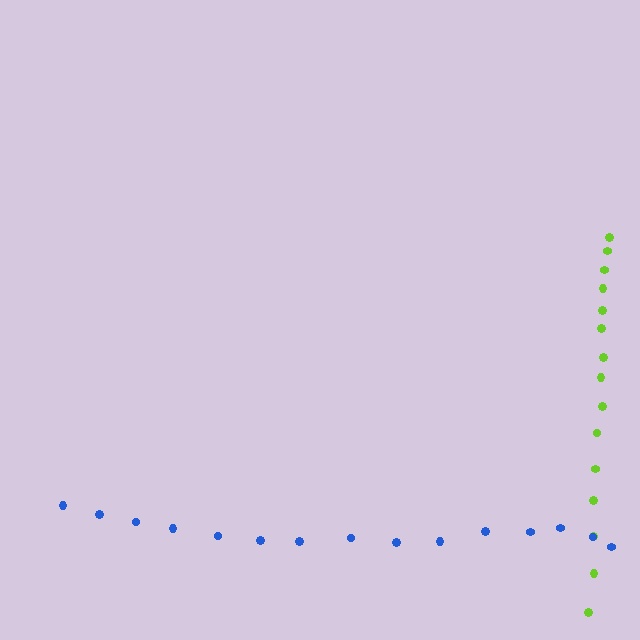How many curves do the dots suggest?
There are 2 distinct paths.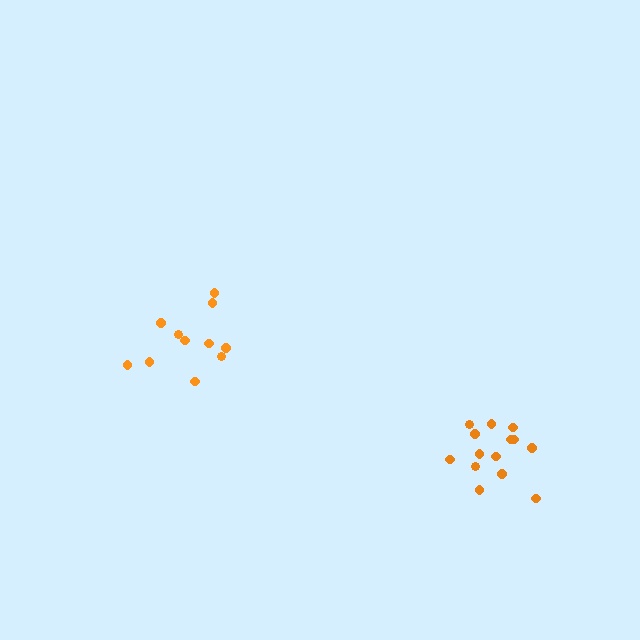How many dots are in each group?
Group 1: 11 dots, Group 2: 14 dots (25 total).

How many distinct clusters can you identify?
There are 2 distinct clusters.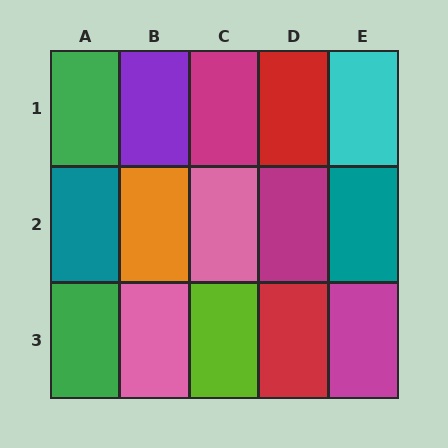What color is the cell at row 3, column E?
Magenta.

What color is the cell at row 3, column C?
Lime.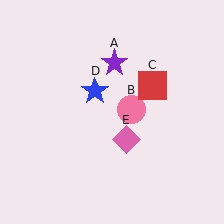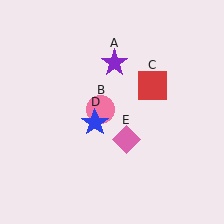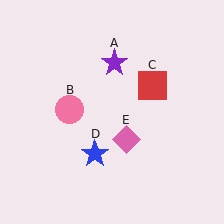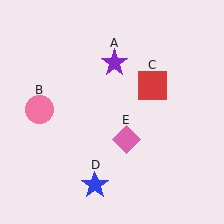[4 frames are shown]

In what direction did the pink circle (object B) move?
The pink circle (object B) moved left.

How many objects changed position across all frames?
2 objects changed position: pink circle (object B), blue star (object D).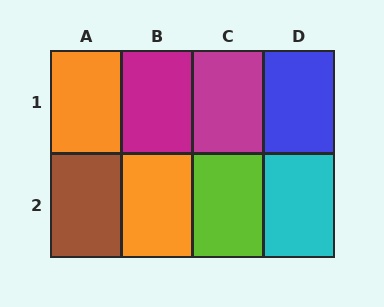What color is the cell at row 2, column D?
Cyan.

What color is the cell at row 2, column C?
Lime.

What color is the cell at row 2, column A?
Brown.